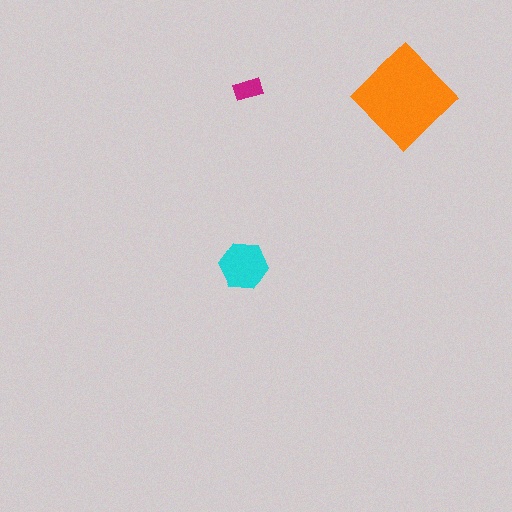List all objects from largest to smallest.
The orange diamond, the cyan hexagon, the magenta rectangle.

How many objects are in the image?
There are 3 objects in the image.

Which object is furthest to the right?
The orange diamond is rightmost.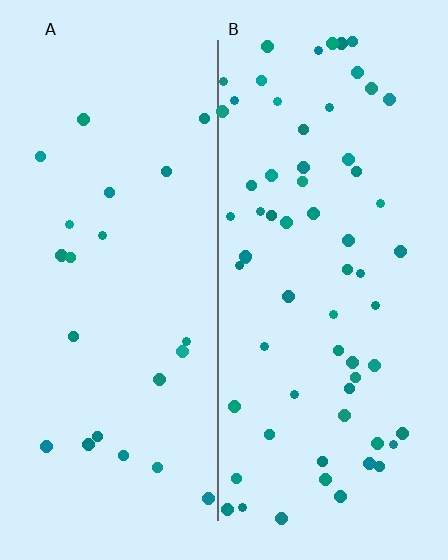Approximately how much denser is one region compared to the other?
Approximately 2.9× — region B over region A.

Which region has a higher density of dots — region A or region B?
B (the right).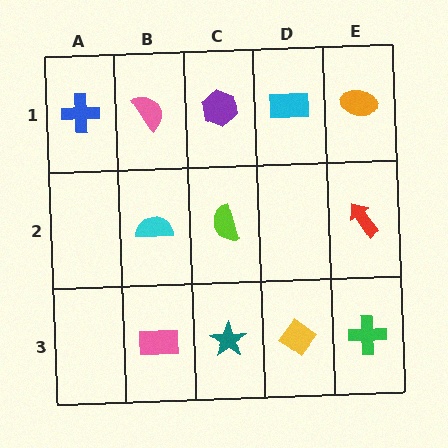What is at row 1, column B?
A pink semicircle.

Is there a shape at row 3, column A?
No, that cell is empty.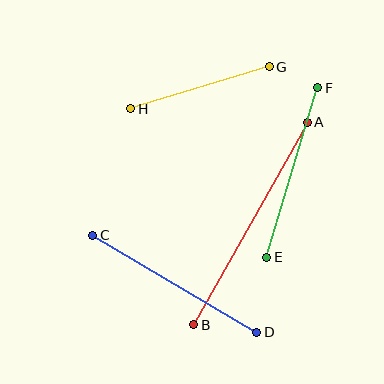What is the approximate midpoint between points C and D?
The midpoint is at approximately (175, 284) pixels.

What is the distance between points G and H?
The distance is approximately 145 pixels.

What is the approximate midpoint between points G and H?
The midpoint is at approximately (200, 88) pixels.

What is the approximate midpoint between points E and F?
The midpoint is at approximately (292, 173) pixels.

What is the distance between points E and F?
The distance is approximately 177 pixels.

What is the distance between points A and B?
The distance is approximately 232 pixels.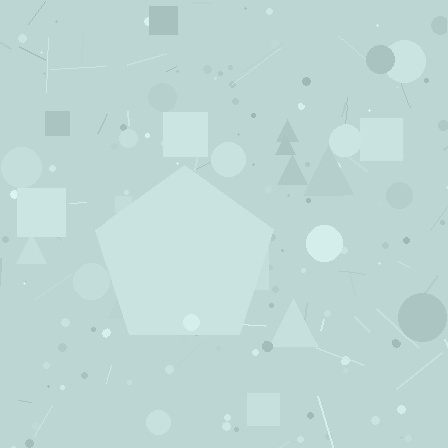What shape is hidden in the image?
A pentagon is hidden in the image.